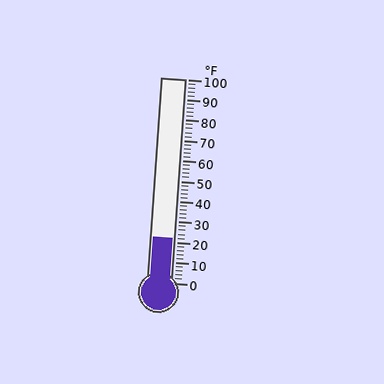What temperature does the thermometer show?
The thermometer shows approximately 22°F.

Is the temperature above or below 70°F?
The temperature is below 70°F.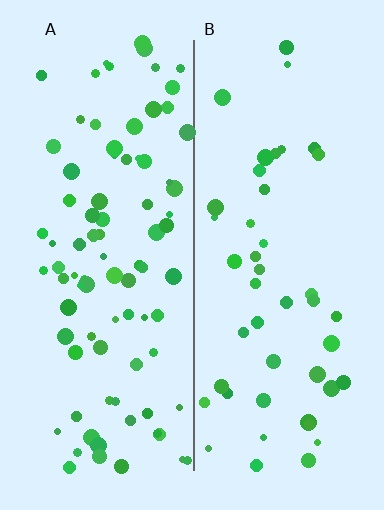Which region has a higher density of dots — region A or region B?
A (the left).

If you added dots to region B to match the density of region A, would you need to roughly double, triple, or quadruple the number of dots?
Approximately double.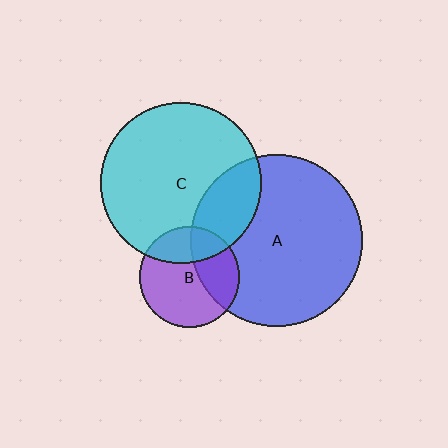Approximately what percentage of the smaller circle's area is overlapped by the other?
Approximately 25%.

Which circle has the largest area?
Circle A (blue).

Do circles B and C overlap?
Yes.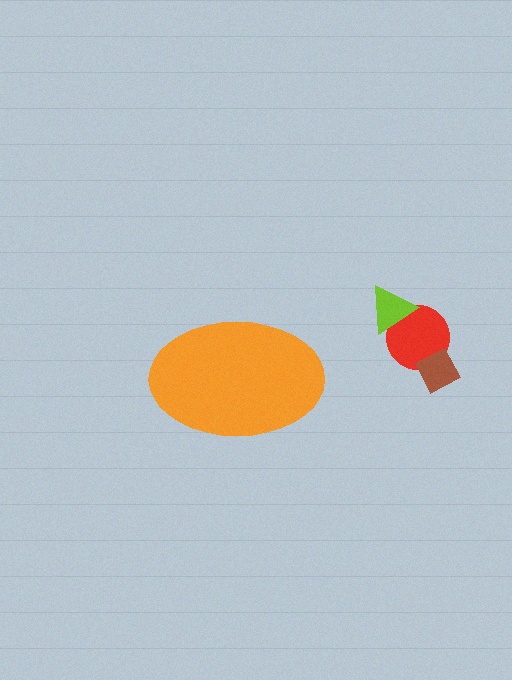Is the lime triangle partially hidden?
No, the lime triangle is fully visible.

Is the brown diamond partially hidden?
No, the brown diamond is fully visible.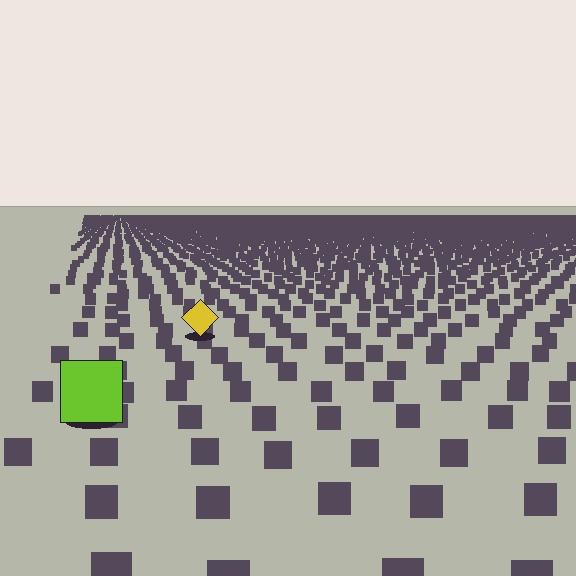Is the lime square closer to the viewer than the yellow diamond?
Yes. The lime square is closer — you can tell from the texture gradient: the ground texture is coarser near it.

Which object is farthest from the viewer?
The yellow diamond is farthest from the viewer. It appears smaller and the ground texture around it is denser.